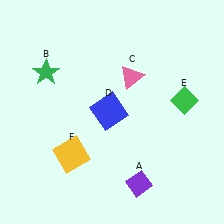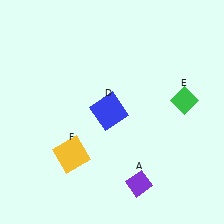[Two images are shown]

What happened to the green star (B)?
The green star (B) was removed in Image 2. It was in the top-left area of Image 1.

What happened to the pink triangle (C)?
The pink triangle (C) was removed in Image 2. It was in the top-right area of Image 1.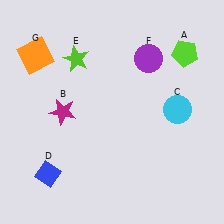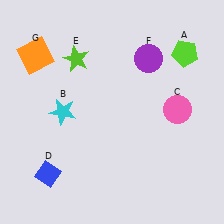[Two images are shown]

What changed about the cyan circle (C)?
In Image 1, C is cyan. In Image 2, it changed to pink.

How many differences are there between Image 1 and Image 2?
There are 2 differences between the two images.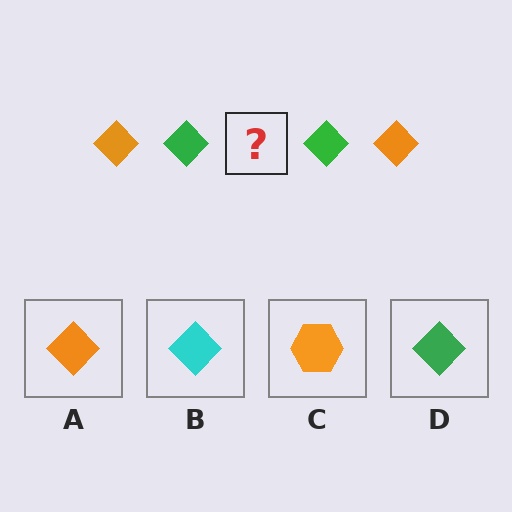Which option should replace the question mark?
Option A.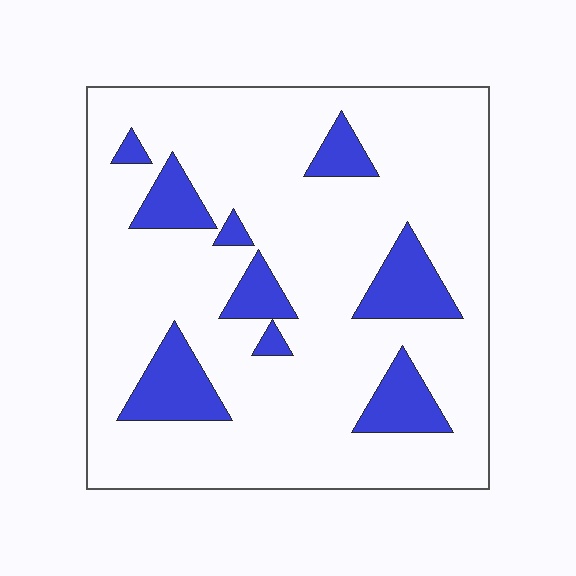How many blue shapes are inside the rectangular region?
9.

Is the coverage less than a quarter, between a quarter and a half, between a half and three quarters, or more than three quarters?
Less than a quarter.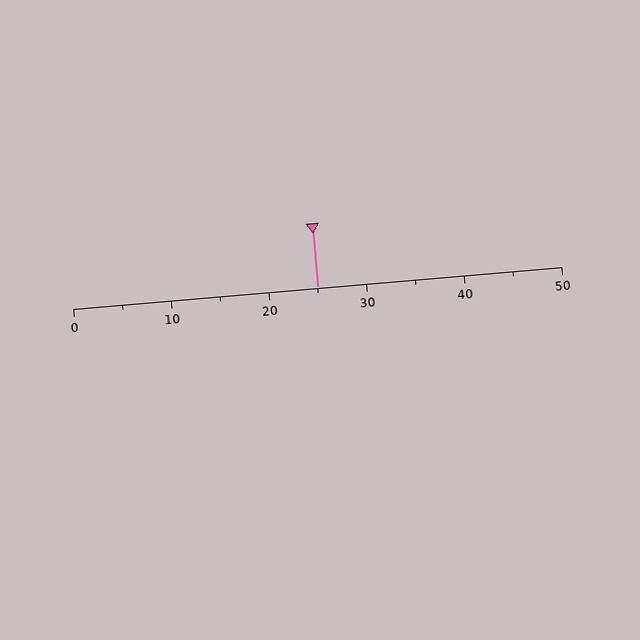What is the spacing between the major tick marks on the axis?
The major ticks are spaced 10 apart.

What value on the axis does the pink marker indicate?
The marker indicates approximately 25.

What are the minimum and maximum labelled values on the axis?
The axis runs from 0 to 50.